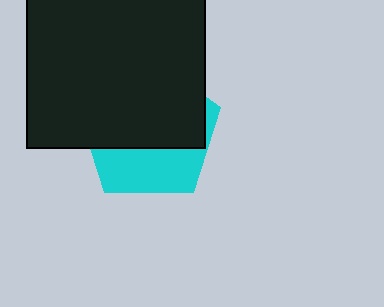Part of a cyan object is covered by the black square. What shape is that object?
It is a pentagon.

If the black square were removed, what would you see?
You would see the complete cyan pentagon.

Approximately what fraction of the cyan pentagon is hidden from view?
Roughly 64% of the cyan pentagon is hidden behind the black square.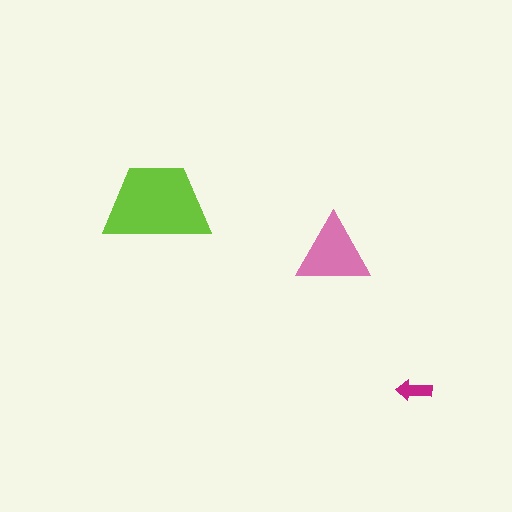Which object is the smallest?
The magenta arrow.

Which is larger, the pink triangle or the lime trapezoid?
The lime trapezoid.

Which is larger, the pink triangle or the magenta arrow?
The pink triangle.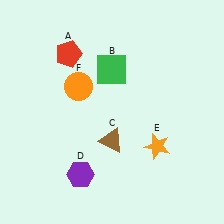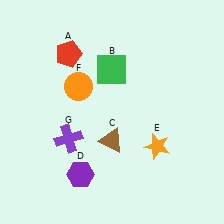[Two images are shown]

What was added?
A purple cross (G) was added in Image 2.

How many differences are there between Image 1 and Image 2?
There is 1 difference between the two images.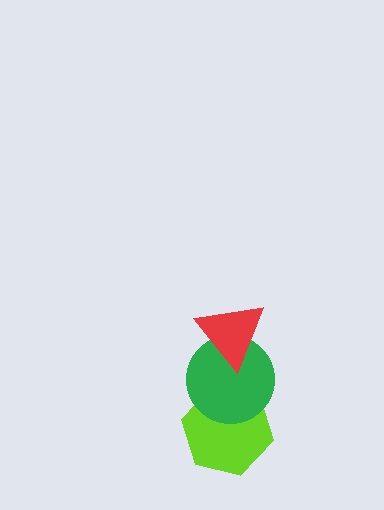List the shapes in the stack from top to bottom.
From top to bottom: the red triangle, the green circle, the lime hexagon.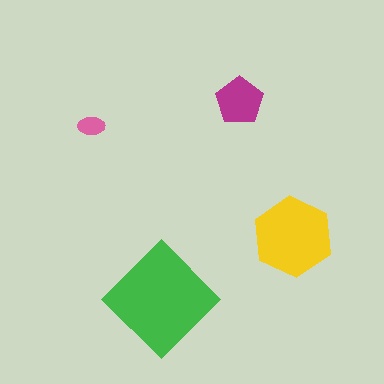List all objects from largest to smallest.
The green diamond, the yellow hexagon, the magenta pentagon, the pink ellipse.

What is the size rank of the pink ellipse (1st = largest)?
4th.